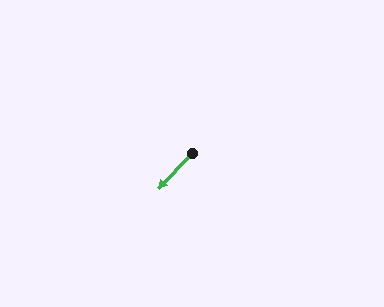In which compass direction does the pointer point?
Southwest.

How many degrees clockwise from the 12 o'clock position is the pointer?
Approximately 224 degrees.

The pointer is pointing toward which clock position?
Roughly 7 o'clock.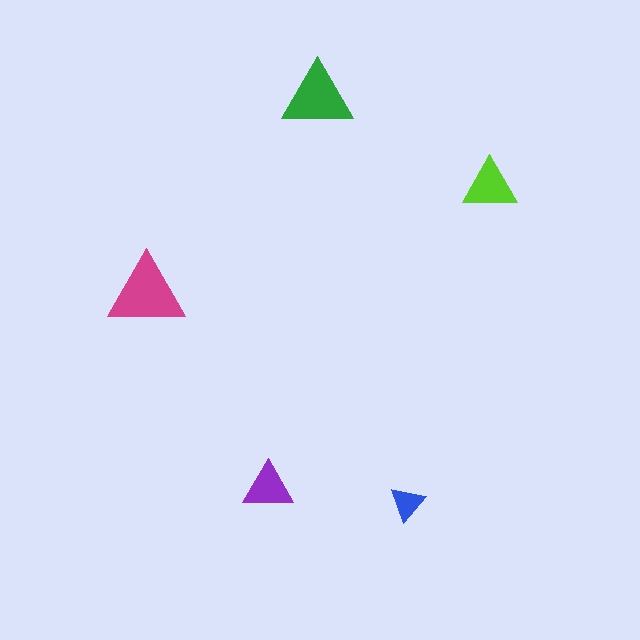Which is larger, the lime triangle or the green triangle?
The green one.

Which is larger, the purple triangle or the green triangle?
The green one.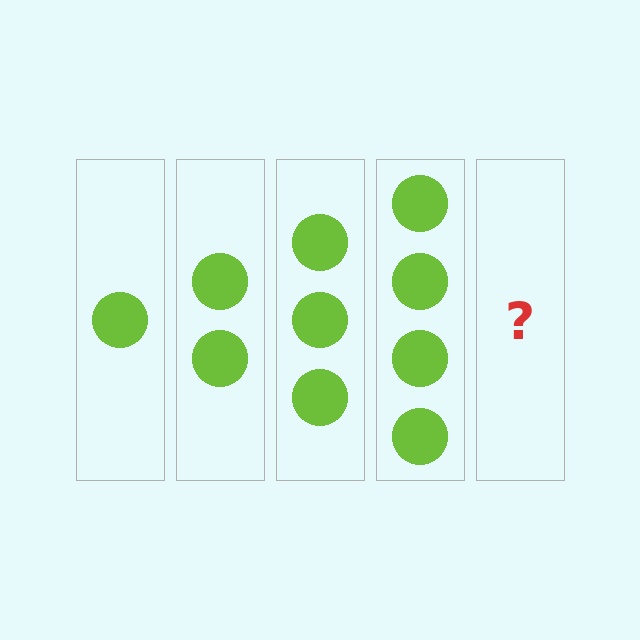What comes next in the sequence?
The next element should be 5 circles.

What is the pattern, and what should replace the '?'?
The pattern is that each step adds one more circle. The '?' should be 5 circles.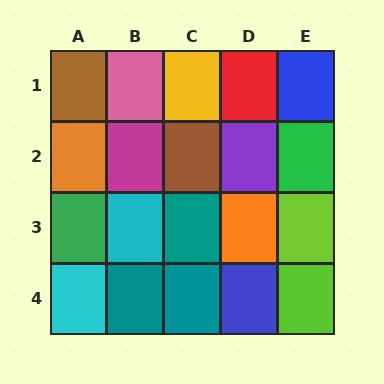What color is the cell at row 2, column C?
Brown.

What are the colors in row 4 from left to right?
Cyan, teal, teal, blue, lime.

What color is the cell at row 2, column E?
Green.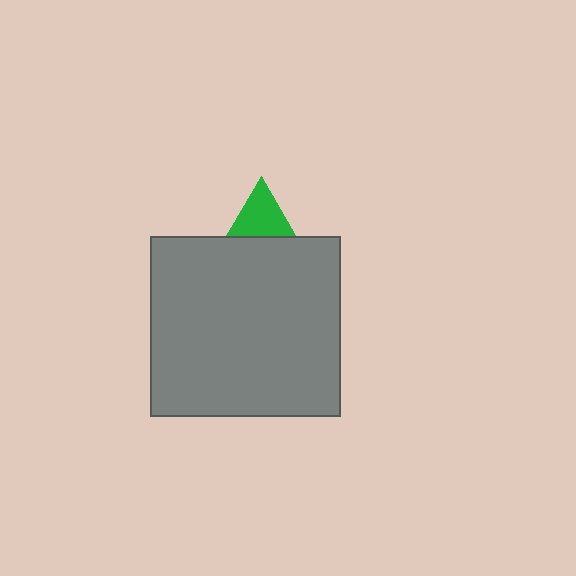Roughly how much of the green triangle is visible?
About half of it is visible (roughly 49%).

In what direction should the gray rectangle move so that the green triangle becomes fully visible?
The gray rectangle should move down. That is the shortest direction to clear the overlap and leave the green triangle fully visible.